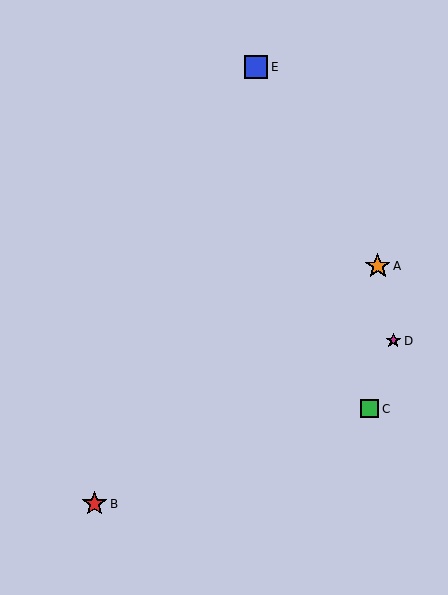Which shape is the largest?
The orange star (labeled A) is the largest.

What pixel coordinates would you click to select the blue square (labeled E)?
Click at (256, 67) to select the blue square E.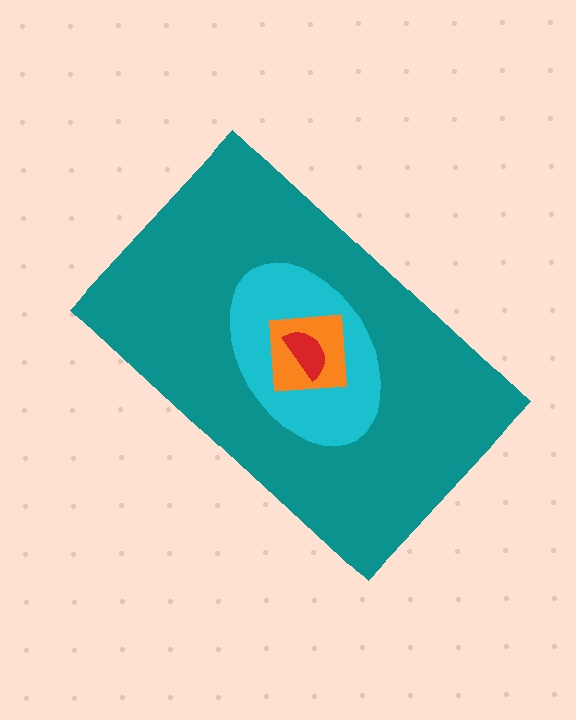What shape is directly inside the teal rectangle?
The cyan ellipse.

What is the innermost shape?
The red semicircle.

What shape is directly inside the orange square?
The red semicircle.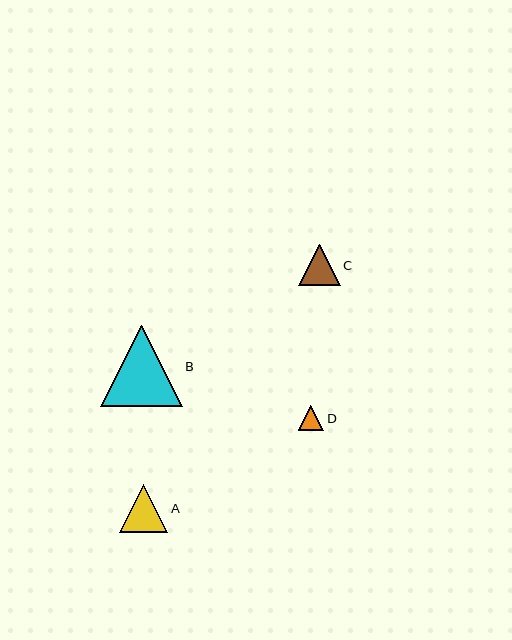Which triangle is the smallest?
Triangle D is the smallest with a size of approximately 25 pixels.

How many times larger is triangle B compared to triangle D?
Triangle B is approximately 3.3 times the size of triangle D.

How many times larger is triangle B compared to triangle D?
Triangle B is approximately 3.3 times the size of triangle D.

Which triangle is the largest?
Triangle B is the largest with a size of approximately 82 pixels.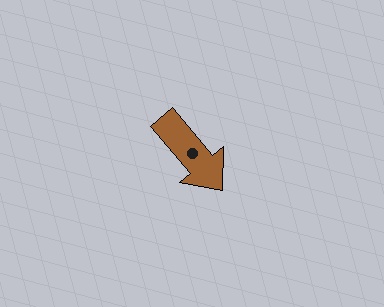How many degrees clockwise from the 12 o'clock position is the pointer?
Approximately 140 degrees.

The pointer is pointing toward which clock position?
Roughly 5 o'clock.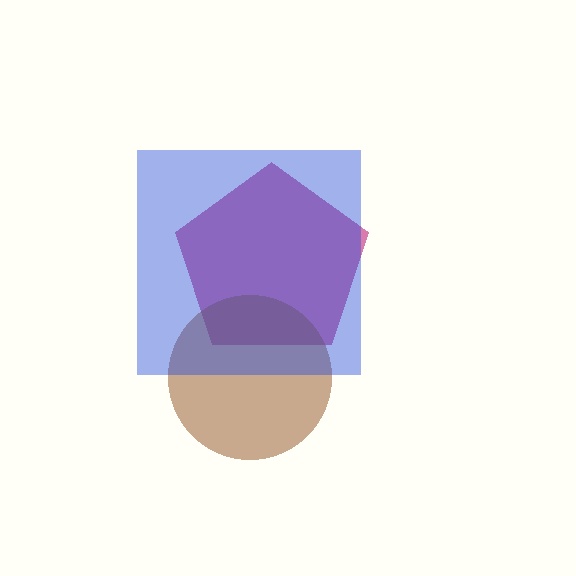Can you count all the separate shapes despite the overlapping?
Yes, there are 3 separate shapes.